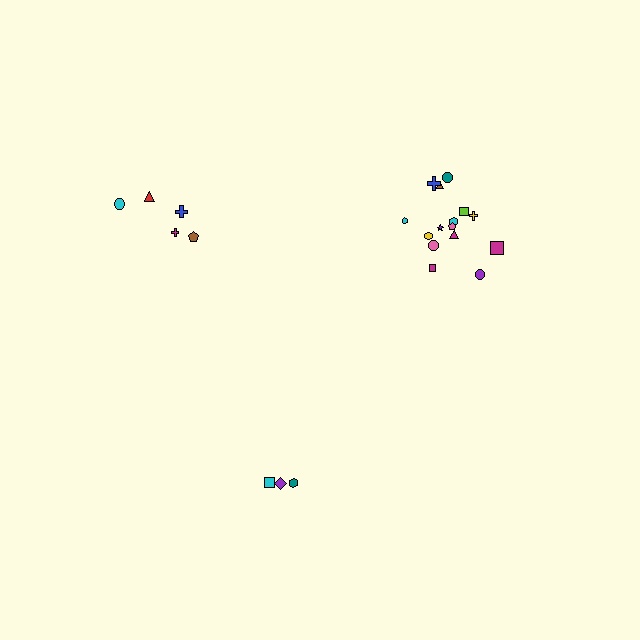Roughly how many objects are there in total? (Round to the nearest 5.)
Roughly 25 objects in total.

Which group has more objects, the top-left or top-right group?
The top-right group.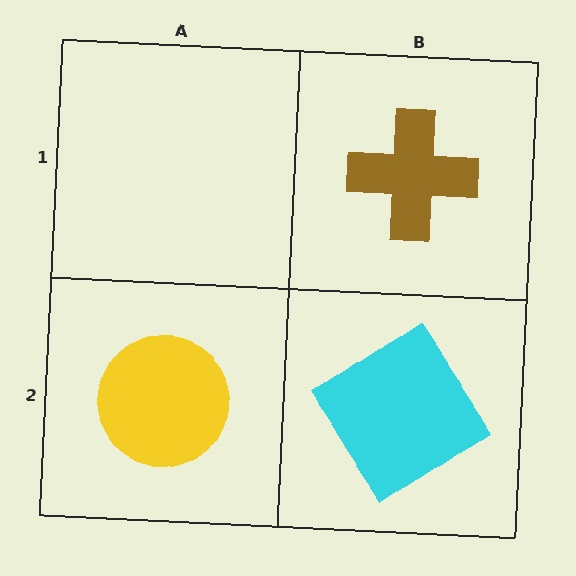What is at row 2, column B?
A cyan diamond.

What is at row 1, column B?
A brown cross.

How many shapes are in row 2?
2 shapes.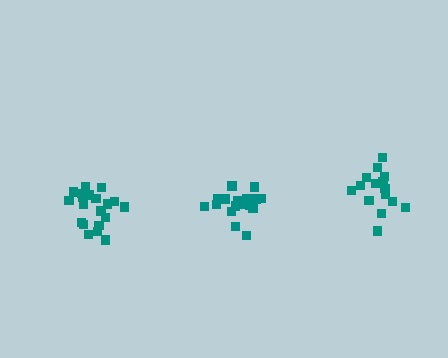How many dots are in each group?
Group 1: 15 dots, Group 2: 20 dots, Group 3: 18 dots (53 total).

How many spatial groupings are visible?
There are 3 spatial groupings.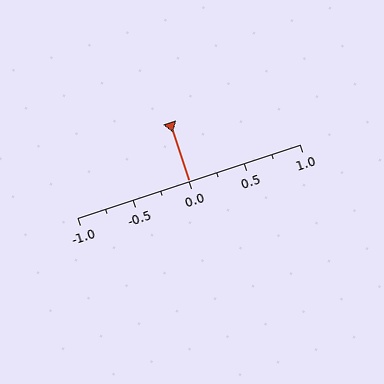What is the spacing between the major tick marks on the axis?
The major ticks are spaced 0.5 apart.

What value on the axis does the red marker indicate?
The marker indicates approximately 0.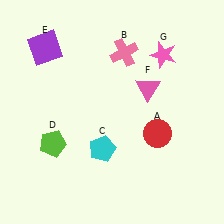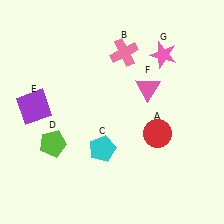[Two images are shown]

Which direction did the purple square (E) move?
The purple square (E) moved down.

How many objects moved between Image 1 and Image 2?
1 object moved between the two images.